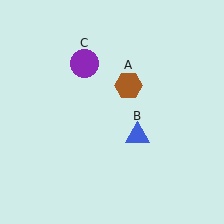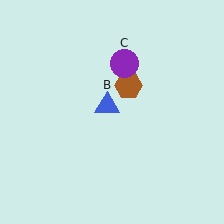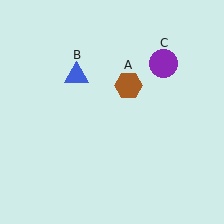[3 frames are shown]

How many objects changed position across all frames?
2 objects changed position: blue triangle (object B), purple circle (object C).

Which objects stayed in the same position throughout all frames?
Brown hexagon (object A) remained stationary.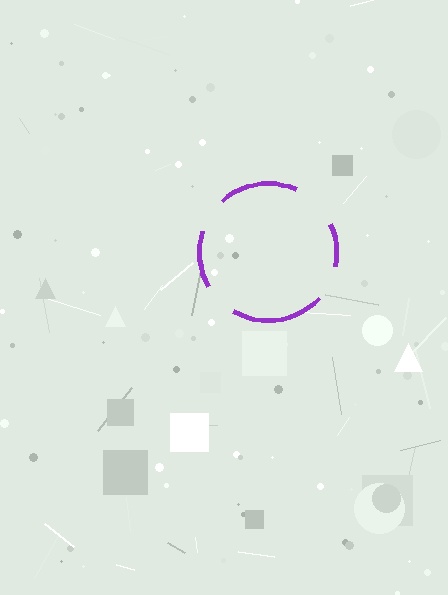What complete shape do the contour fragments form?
The contour fragments form a circle.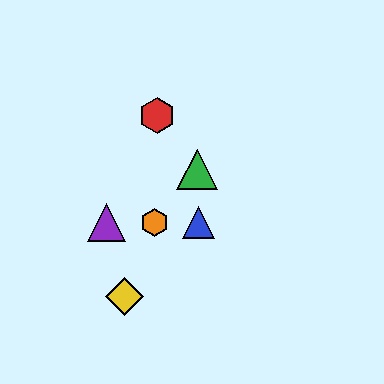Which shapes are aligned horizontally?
The blue triangle, the purple triangle, the orange hexagon are aligned horizontally.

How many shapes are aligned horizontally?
3 shapes (the blue triangle, the purple triangle, the orange hexagon) are aligned horizontally.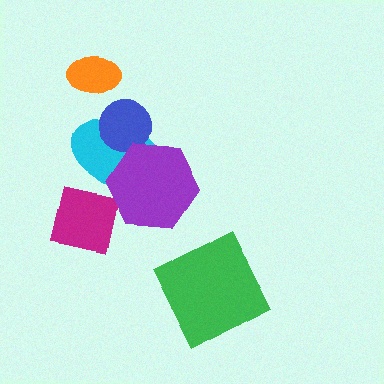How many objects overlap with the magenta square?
0 objects overlap with the magenta square.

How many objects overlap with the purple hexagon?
1 object overlaps with the purple hexagon.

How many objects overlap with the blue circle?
1 object overlaps with the blue circle.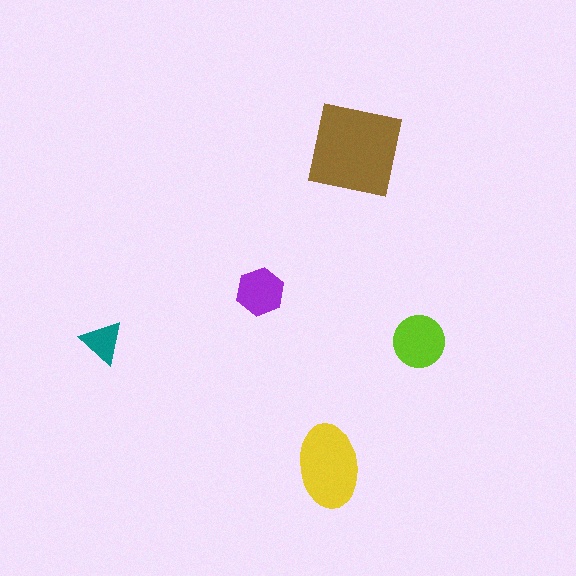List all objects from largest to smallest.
The brown square, the yellow ellipse, the lime circle, the purple hexagon, the teal triangle.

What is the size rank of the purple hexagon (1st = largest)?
4th.